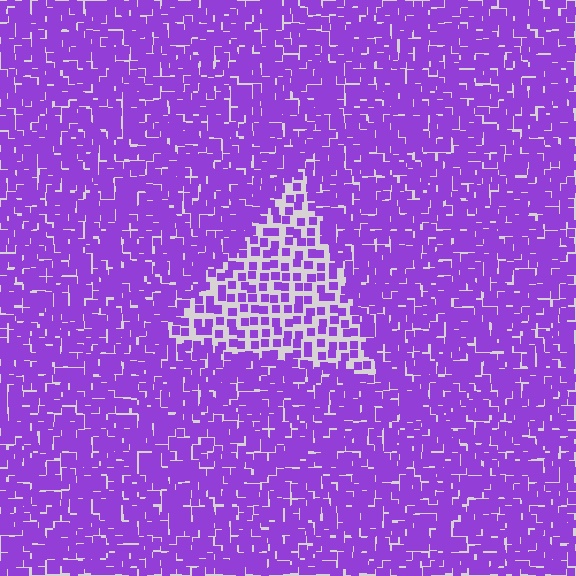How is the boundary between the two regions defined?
The boundary is defined by a change in element density (approximately 2.2x ratio). All elements are the same color, size, and shape.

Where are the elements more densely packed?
The elements are more densely packed outside the triangle boundary.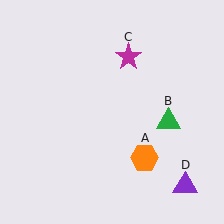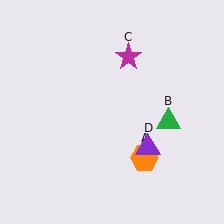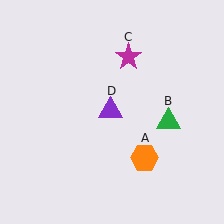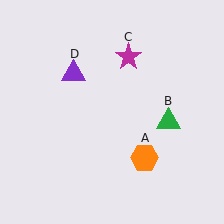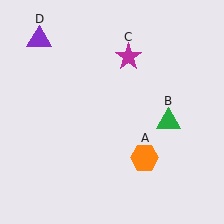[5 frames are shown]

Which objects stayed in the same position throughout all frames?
Orange hexagon (object A) and green triangle (object B) and magenta star (object C) remained stationary.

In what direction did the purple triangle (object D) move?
The purple triangle (object D) moved up and to the left.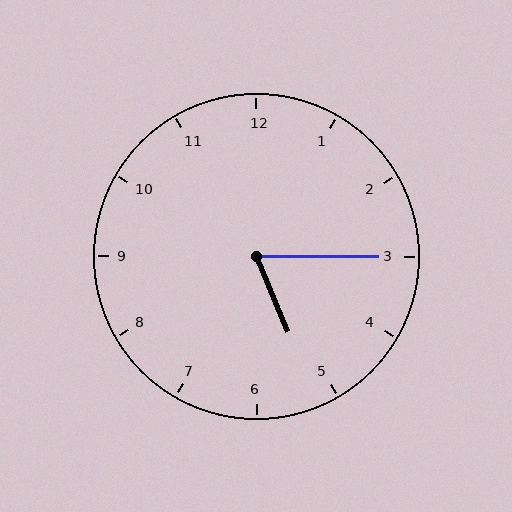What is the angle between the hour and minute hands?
Approximately 68 degrees.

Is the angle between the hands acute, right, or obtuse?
It is acute.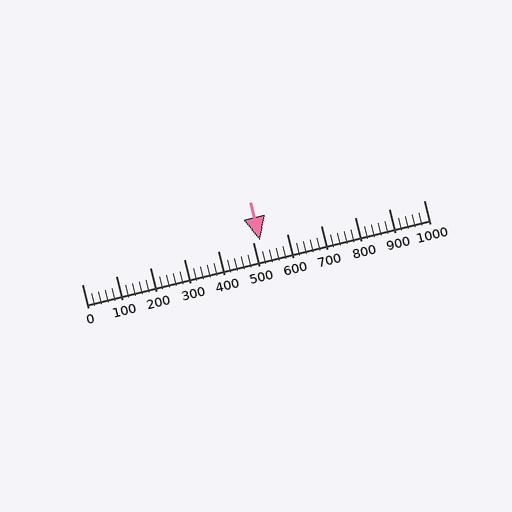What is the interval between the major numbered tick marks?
The major tick marks are spaced 100 units apart.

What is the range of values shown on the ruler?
The ruler shows values from 0 to 1000.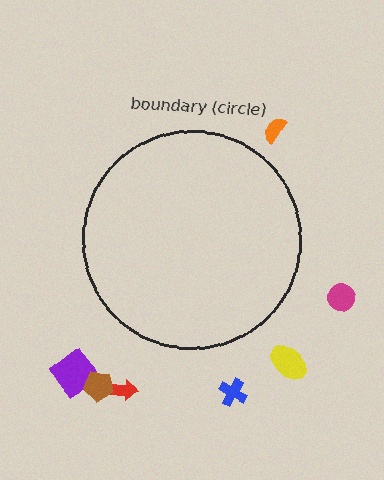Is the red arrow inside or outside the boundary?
Outside.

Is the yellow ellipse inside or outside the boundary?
Outside.